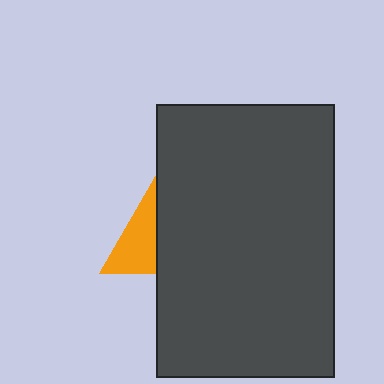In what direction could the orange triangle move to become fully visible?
The orange triangle could move left. That would shift it out from behind the dark gray rectangle entirely.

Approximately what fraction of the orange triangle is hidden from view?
Roughly 65% of the orange triangle is hidden behind the dark gray rectangle.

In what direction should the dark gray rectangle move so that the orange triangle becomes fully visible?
The dark gray rectangle should move right. That is the shortest direction to clear the overlap and leave the orange triangle fully visible.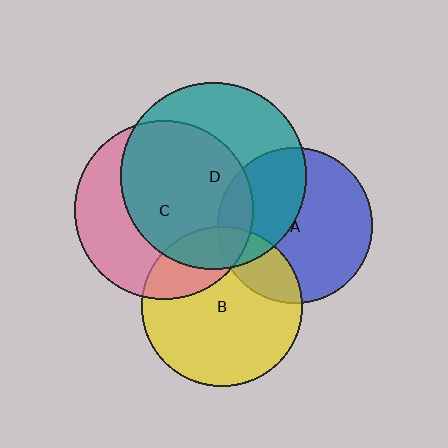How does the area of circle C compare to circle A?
Approximately 1.3 times.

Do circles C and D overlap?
Yes.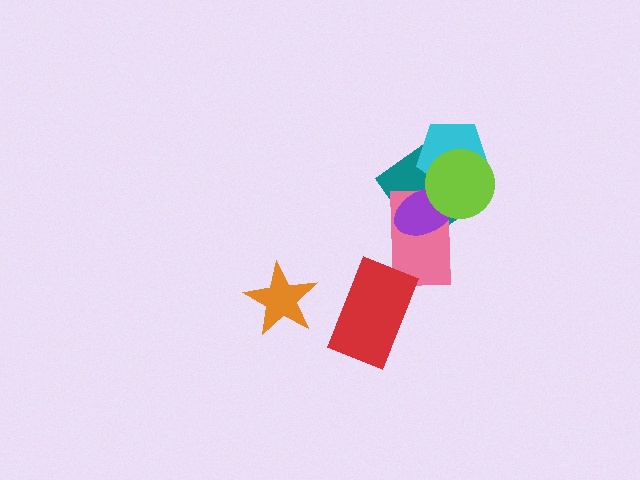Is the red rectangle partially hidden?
No, no other shape covers it.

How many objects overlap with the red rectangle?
0 objects overlap with the red rectangle.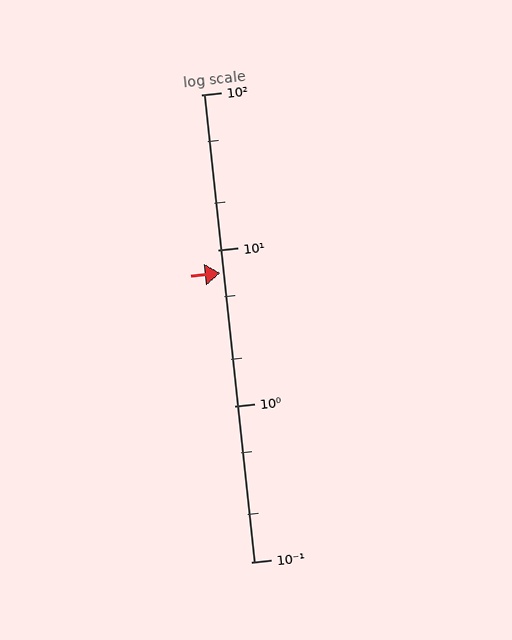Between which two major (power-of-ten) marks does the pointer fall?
The pointer is between 1 and 10.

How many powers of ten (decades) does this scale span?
The scale spans 3 decades, from 0.1 to 100.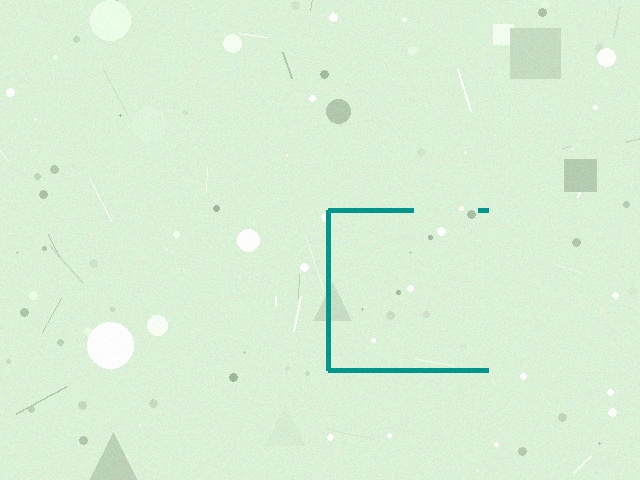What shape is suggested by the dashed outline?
The dashed outline suggests a square.